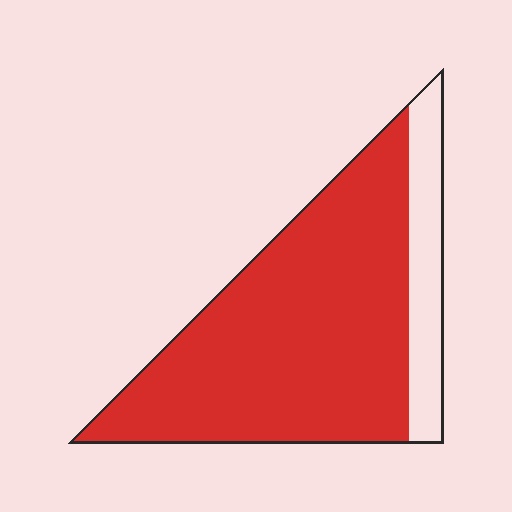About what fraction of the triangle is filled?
About five sixths (5/6).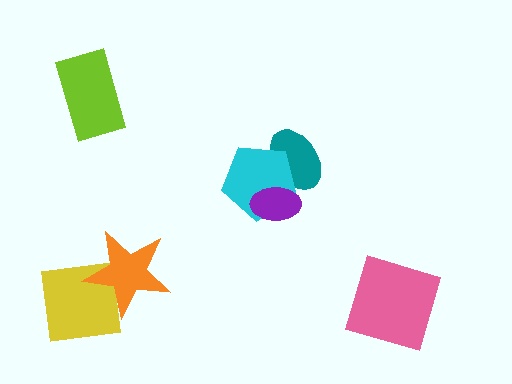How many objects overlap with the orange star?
1 object overlaps with the orange star.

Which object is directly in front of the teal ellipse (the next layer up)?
The cyan pentagon is directly in front of the teal ellipse.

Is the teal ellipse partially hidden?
Yes, it is partially covered by another shape.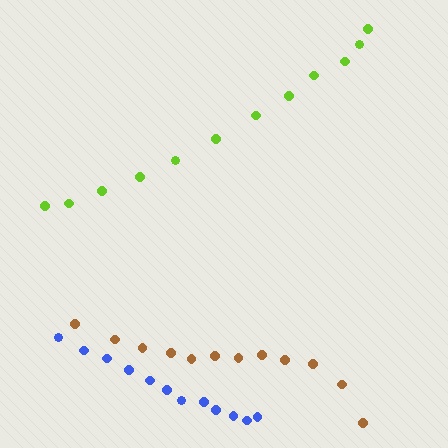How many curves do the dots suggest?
There are 3 distinct paths.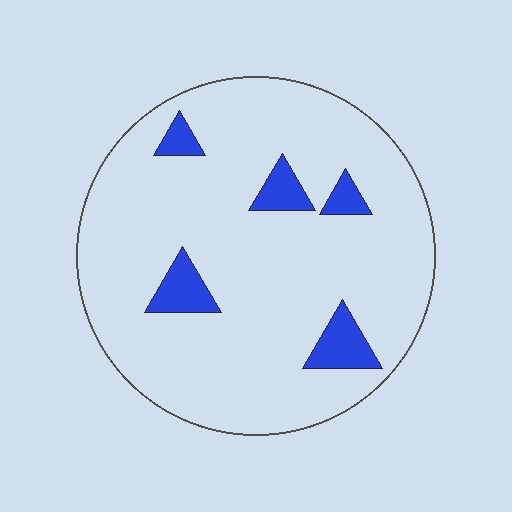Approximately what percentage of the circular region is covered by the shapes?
Approximately 10%.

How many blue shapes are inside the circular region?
5.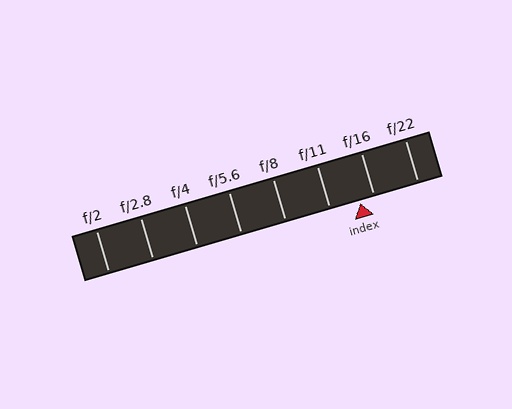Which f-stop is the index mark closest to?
The index mark is closest to f/16.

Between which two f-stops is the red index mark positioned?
The index mark is between f/11 and f/16.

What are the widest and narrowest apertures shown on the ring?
The widest aperture shown is f/2 and the narrowest is f/22.